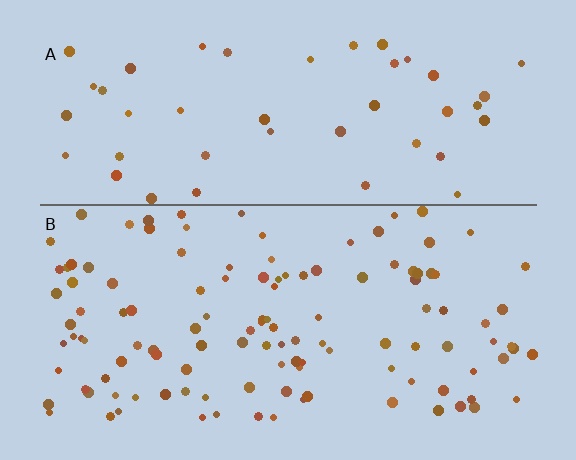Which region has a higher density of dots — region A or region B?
B (the bottom).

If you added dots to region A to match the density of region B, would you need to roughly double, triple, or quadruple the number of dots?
Approximately triple.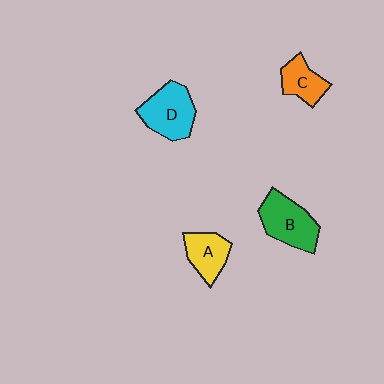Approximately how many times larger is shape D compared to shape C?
Approximately 1.5 times.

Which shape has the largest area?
Shape D (cyan).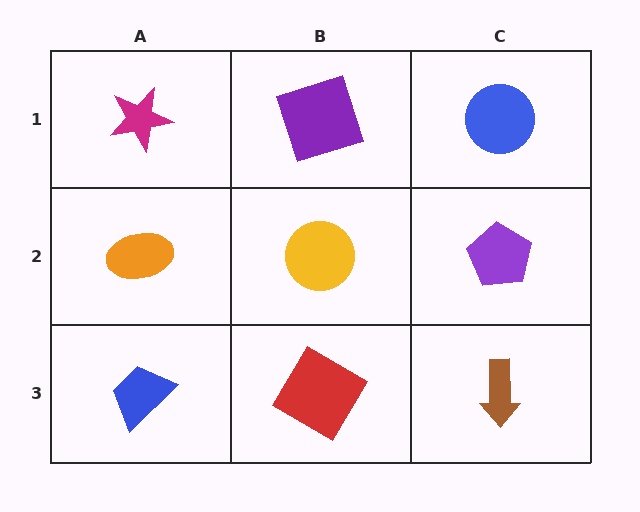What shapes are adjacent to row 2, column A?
A magenta star (row 1, column A), a blue trapezoid (row 3, column A), a yellow circle (row 2, column B).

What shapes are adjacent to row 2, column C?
A blue circle (row 1, column C), a brown arrow (row 3, column C), a yellow circle (row 2, column B).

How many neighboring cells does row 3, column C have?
2.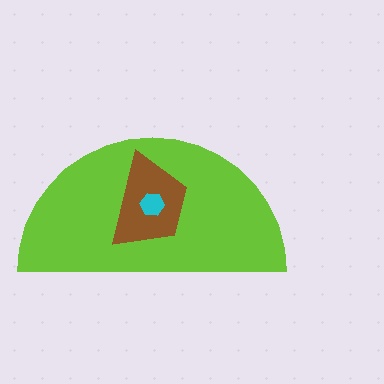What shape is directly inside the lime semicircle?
The brown trapezoid.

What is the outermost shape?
The lime semicircle.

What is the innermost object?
The cyan hexagon.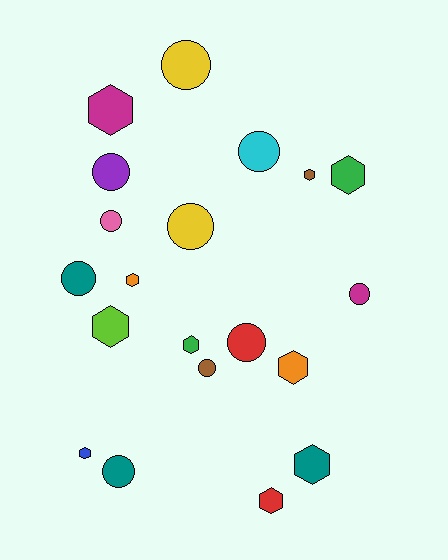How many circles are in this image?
There are 10 circles.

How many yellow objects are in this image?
There are 2 yellow objects.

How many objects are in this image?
There are 20 objects.